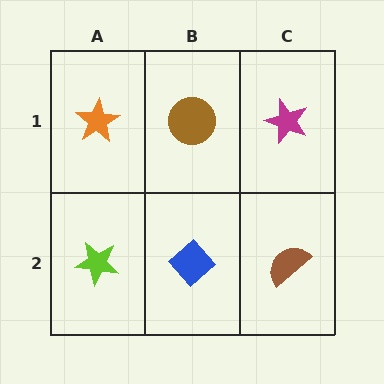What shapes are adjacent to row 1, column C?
A brown semicircle (row 2, column C), a brown circle (row 1, column B).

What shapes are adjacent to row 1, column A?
A lime star (row 2, column A), a brown circle (row 1, column B).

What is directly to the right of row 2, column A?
A blue diamond.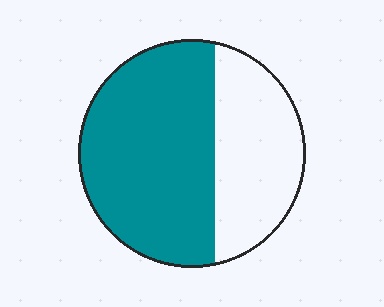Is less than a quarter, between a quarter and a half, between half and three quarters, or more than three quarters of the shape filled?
Between half and three quarters.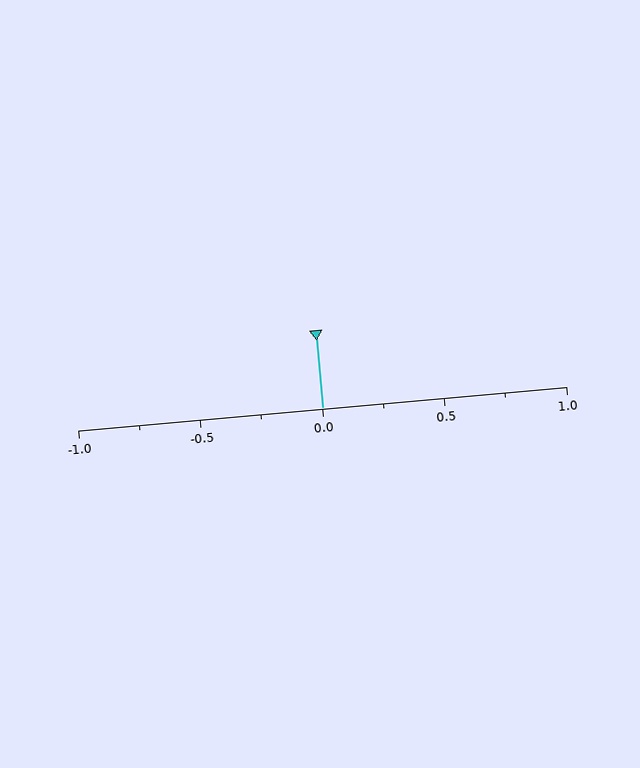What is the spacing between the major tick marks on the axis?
The major ticks are spaced 0.5 apart.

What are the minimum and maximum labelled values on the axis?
The axis runs from -1.0 to 1.0.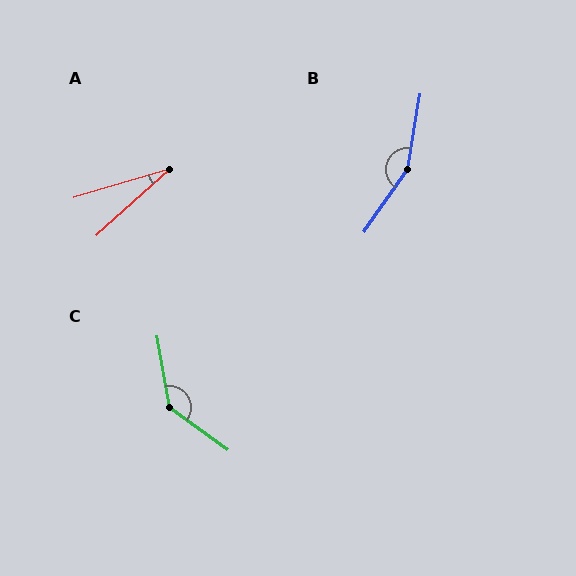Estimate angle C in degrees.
Approximately 135 degrees.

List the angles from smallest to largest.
A (26°), C (135°), B (155°).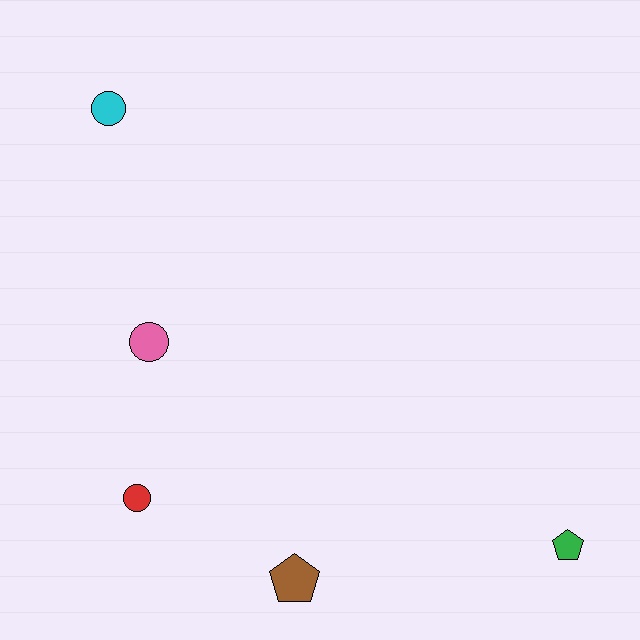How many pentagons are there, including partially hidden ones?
There are 2 pentagons.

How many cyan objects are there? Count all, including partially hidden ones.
There is 1 cyan object.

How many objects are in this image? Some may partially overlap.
There are 5 objects.